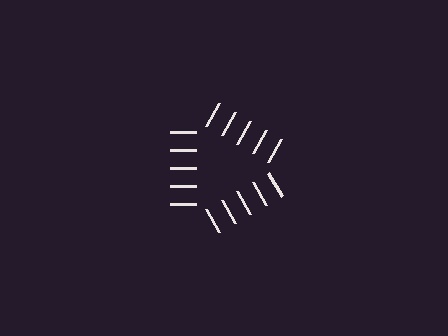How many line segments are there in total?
15 — 5 along each of the 3 edges.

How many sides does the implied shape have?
3 sides — the line-ends trace a triangle.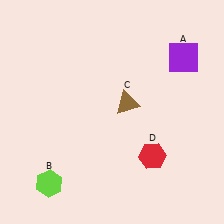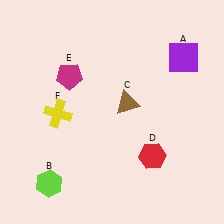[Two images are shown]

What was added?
A magenta pentagon (E), a yellow cross (F) were added in Image 2.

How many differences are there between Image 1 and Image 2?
There are 2 differences between the two images.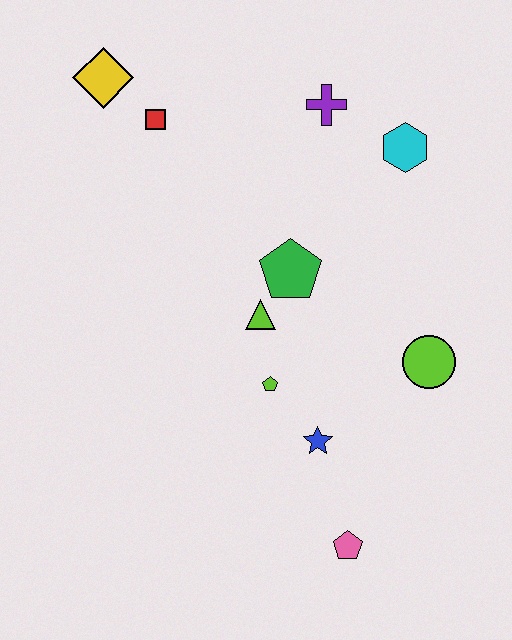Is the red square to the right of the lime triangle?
No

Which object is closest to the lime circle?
The blue star is closest to the lime circle.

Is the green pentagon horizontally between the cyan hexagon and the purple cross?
No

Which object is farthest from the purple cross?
The pink pentagon is farthest from the purple cross.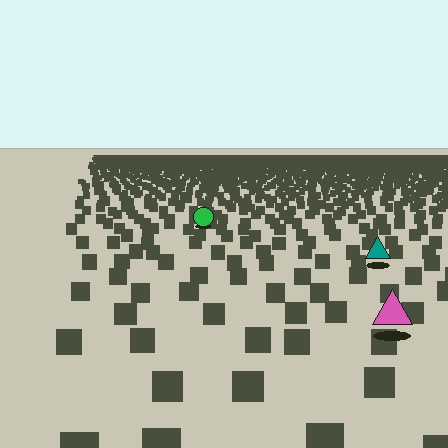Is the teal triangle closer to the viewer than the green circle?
Yes. The teal triangle is closer — you can tell from the texture gradient: the ground texture is coarser near it.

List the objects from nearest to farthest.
From nearest to farthest: the pink triangle, the teal triangle, the green circle.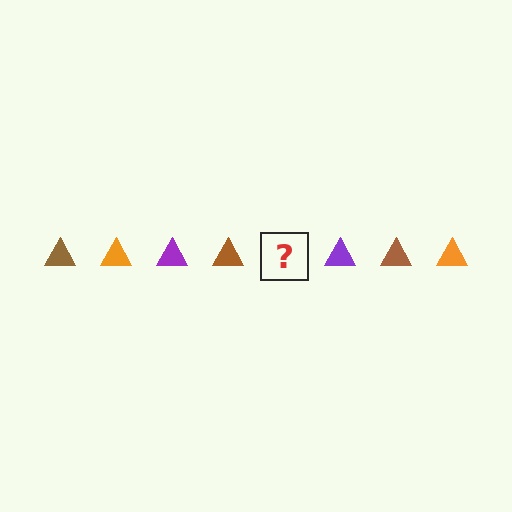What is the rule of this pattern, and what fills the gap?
The rule is that the pattern cycles through brown, orange, purple triangles. The gap should be filled with an orange triangle.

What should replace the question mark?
The question mark should be replaced with an orange triangle.